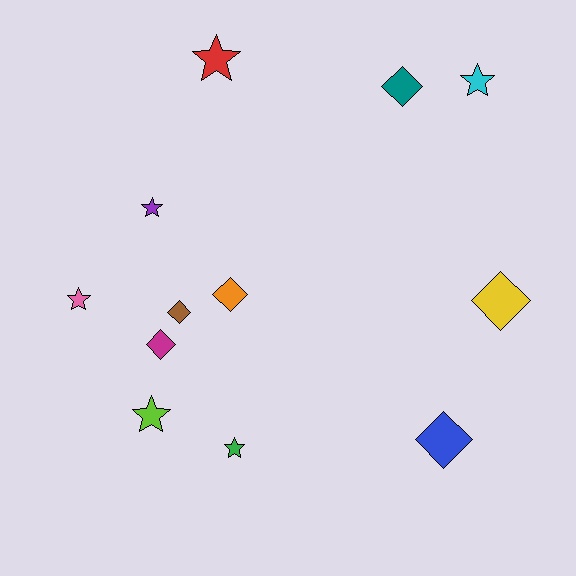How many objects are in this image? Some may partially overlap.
There are 12 objects.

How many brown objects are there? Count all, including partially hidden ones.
There is 1 brown object.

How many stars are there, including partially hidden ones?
There are 6 stars.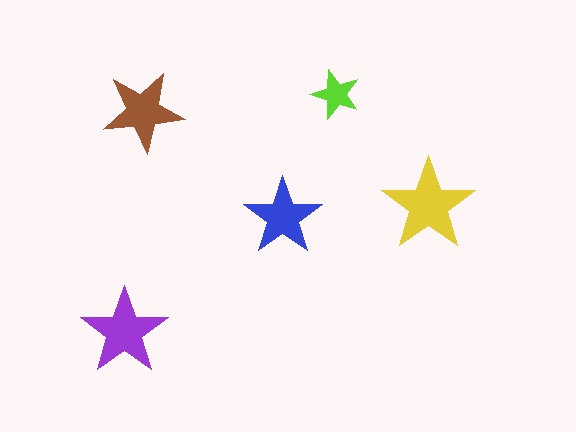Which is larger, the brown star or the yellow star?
The yellow one.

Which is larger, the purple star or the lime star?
The purple one.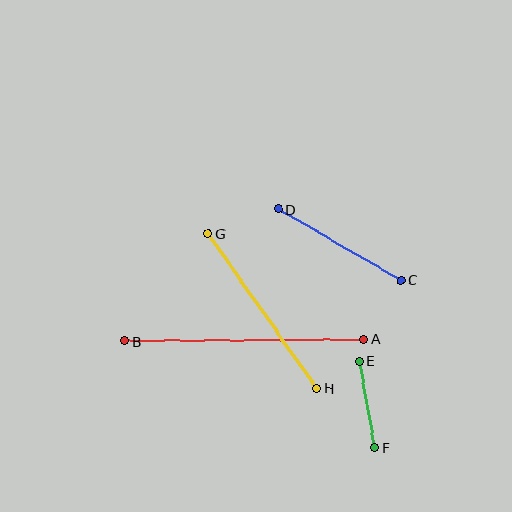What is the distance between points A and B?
The distance is approximately 239 pixels.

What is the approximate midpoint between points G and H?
The midpoint is at approximately (263, 311) pixels.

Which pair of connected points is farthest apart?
Points A and B are farthest apart.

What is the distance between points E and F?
The distance is approximately 88 pixels.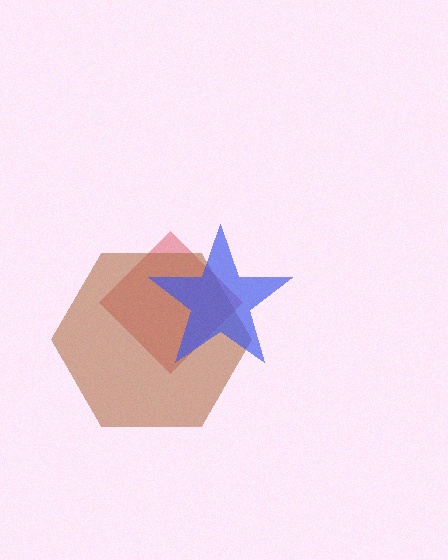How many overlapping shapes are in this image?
There are 3 overlapping shapes in the image.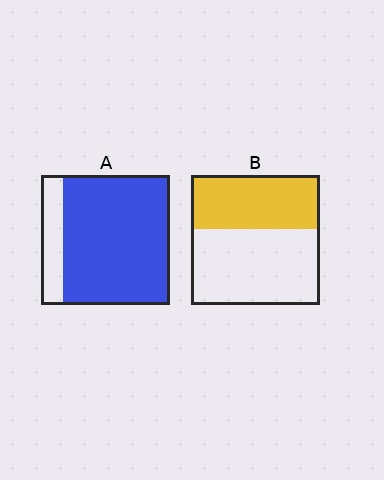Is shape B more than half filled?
No.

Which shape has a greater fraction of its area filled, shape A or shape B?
Shape A.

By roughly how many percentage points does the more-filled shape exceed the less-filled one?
By roughly 40 percentage points (A over B).